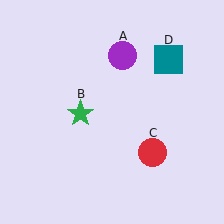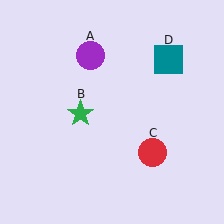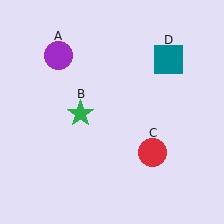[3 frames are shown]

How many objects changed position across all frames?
1 object changed position: purple circle (object A).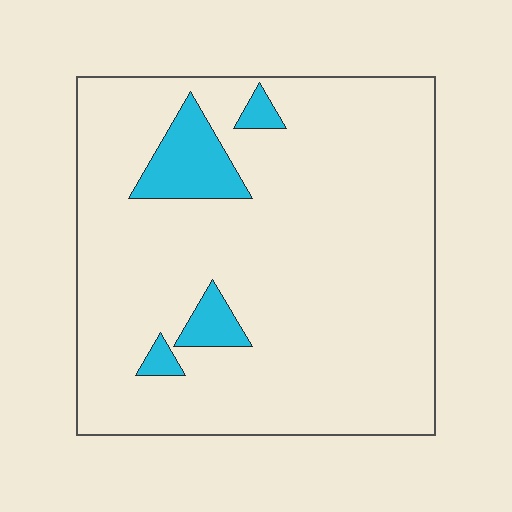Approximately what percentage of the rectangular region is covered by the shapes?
Approximately 10%.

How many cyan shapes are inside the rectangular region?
4.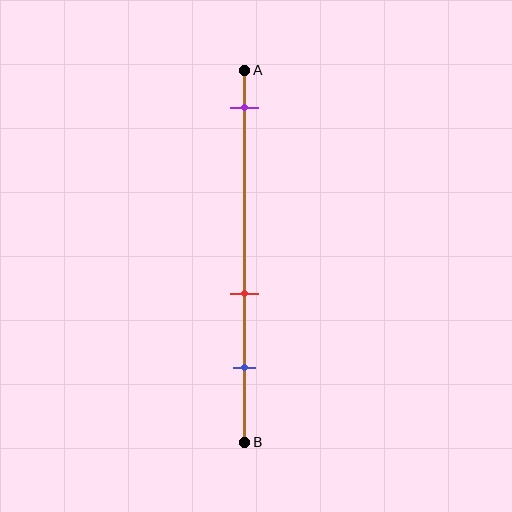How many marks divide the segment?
There are 3 marks dividing the segment.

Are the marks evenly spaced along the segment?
No, the marks are not evenly spaced.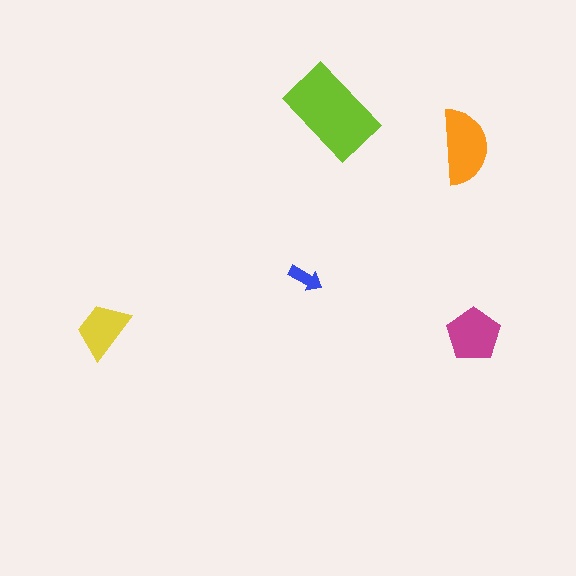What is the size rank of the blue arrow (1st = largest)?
5th.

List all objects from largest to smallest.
The lime rectangle, the orange semicircle, the magenta pentagon, the yellow trapezoid, the blue arrow.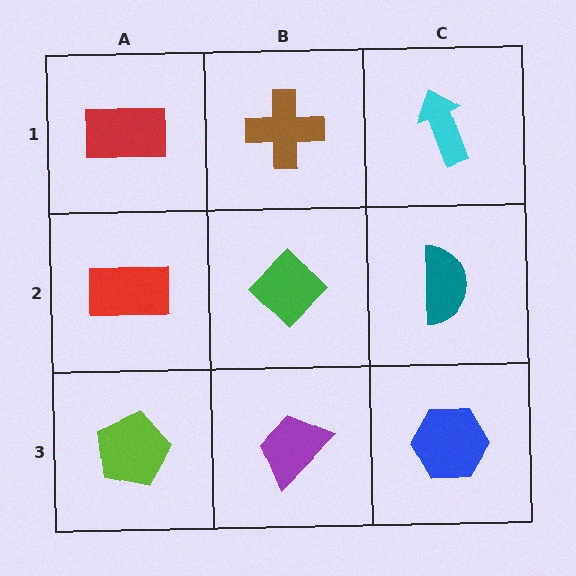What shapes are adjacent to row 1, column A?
A red rectangle (row 2, column A), a brown cross (row 1, column B).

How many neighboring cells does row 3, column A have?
2.